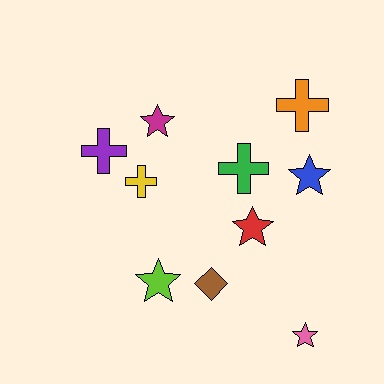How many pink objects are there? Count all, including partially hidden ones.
There is 1 pink object.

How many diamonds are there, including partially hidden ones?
There is 1 diamond.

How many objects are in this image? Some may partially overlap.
There are 10 objects.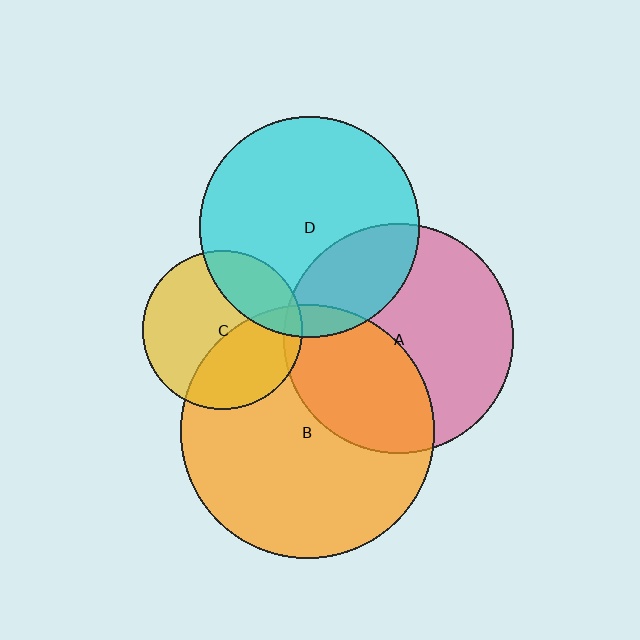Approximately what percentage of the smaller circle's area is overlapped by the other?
Approximately 25%.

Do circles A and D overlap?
Yes.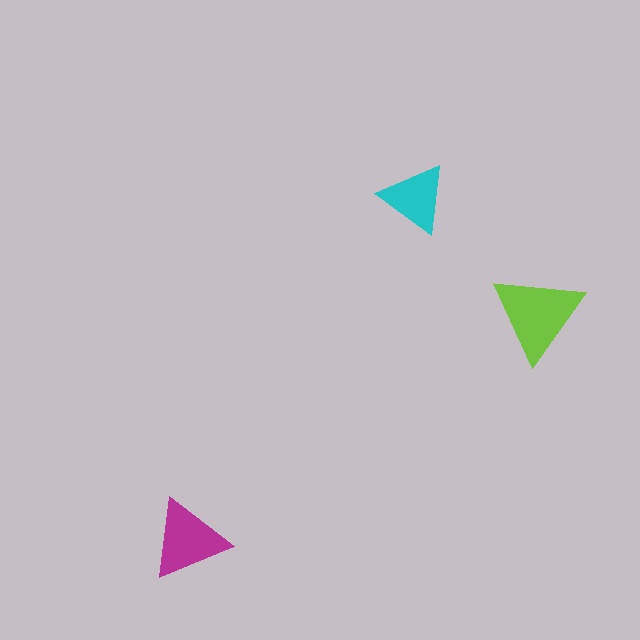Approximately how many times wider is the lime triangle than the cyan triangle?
About 1.5 times wider.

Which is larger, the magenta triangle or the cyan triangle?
The magenta one.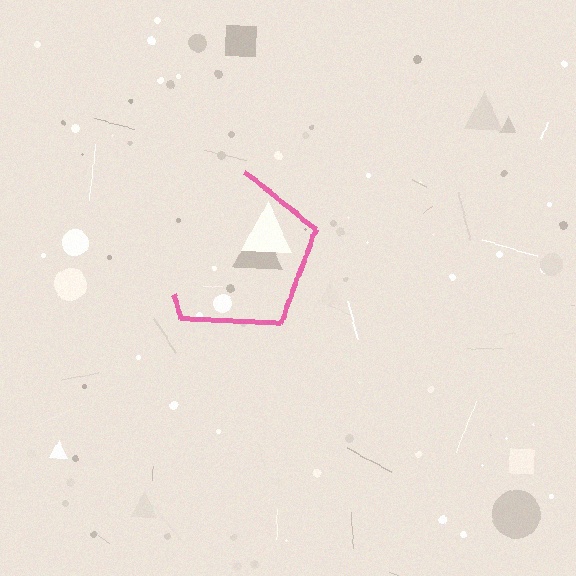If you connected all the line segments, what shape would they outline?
They would outline a pentagon.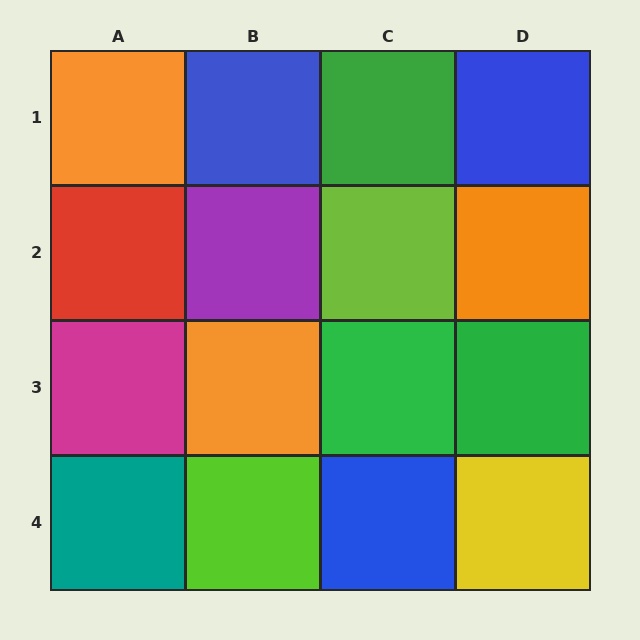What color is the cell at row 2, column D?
Orange.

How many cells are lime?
2 cells are lime.